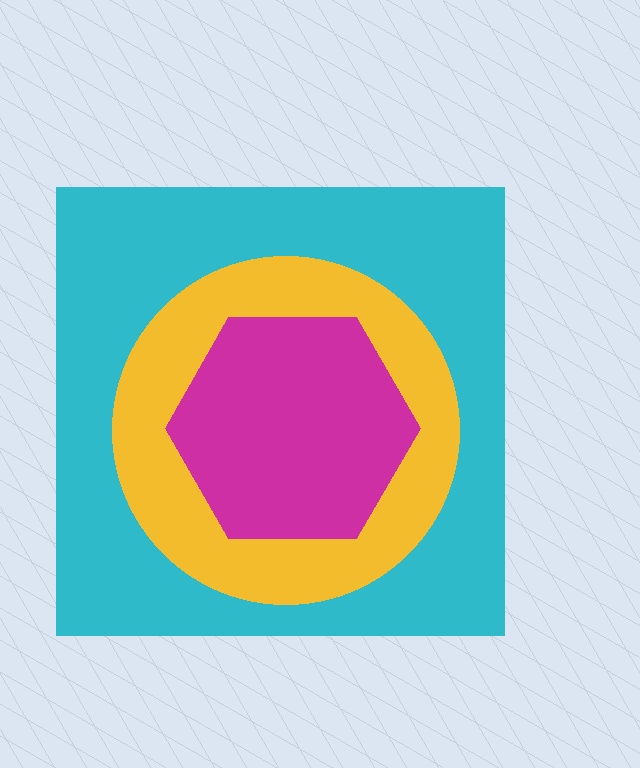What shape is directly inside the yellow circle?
The magenta hexagon.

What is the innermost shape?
The magenta hexagon.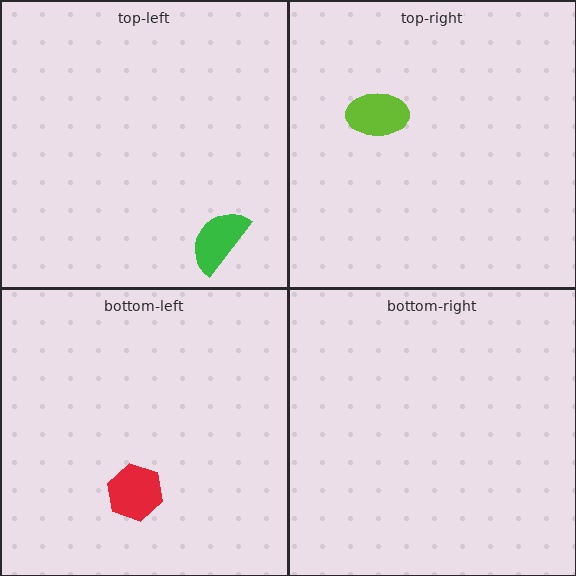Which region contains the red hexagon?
The bottom-left region.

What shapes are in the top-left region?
The green semicircle.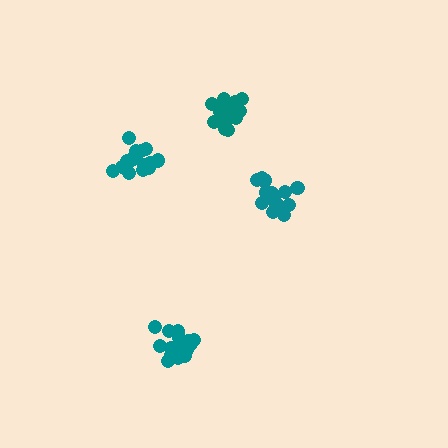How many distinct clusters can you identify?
There are 4 distinct clusters.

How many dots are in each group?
Group 1: 19 dots, Group 2: 17 dots, Group 3: 18 dots, Group 4: 14 dots (68 total).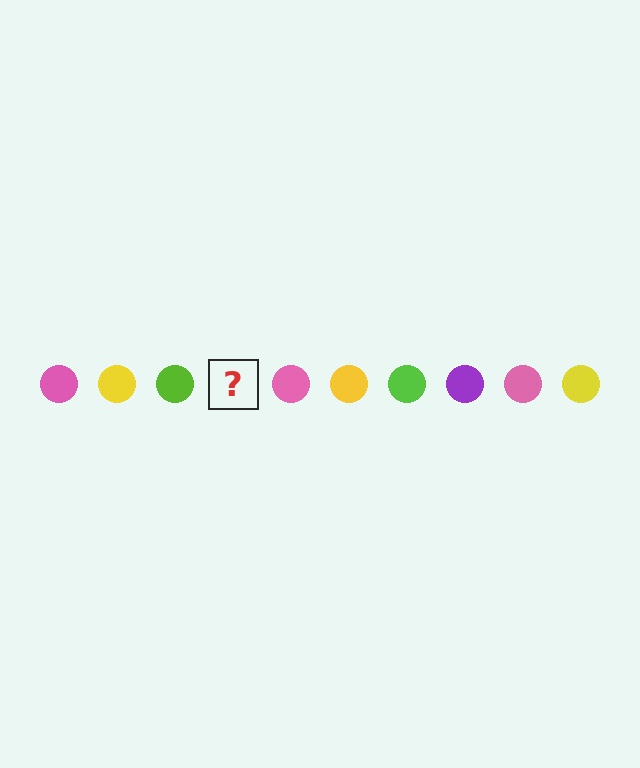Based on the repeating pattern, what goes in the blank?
The blank should be a purple circle.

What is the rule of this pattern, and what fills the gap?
The rule is that the pattern cycles through pink, yellow, lime, purple circles. The gap should be filled with a purple circle.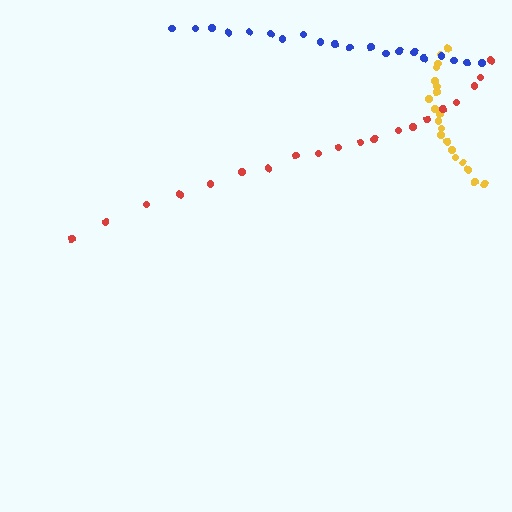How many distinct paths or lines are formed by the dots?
There are 3 distinct paths.